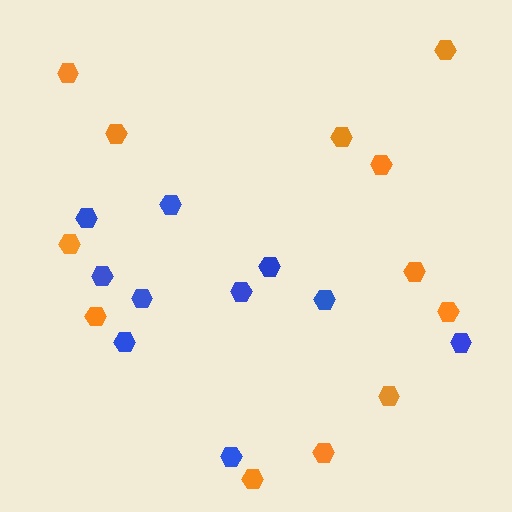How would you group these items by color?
There are 2 groups: one group of blue hexagons (10) and one group of orange hexagons (12).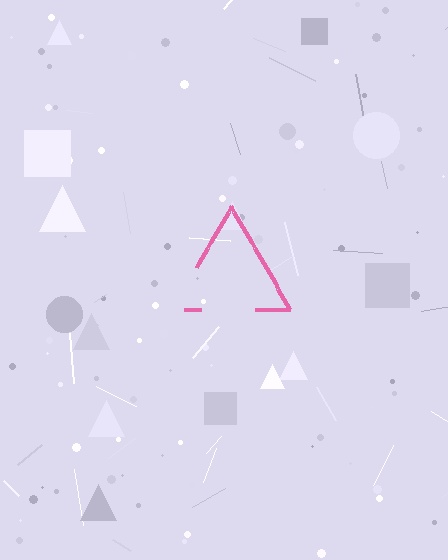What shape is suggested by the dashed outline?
The dashed outline suggests a triangle.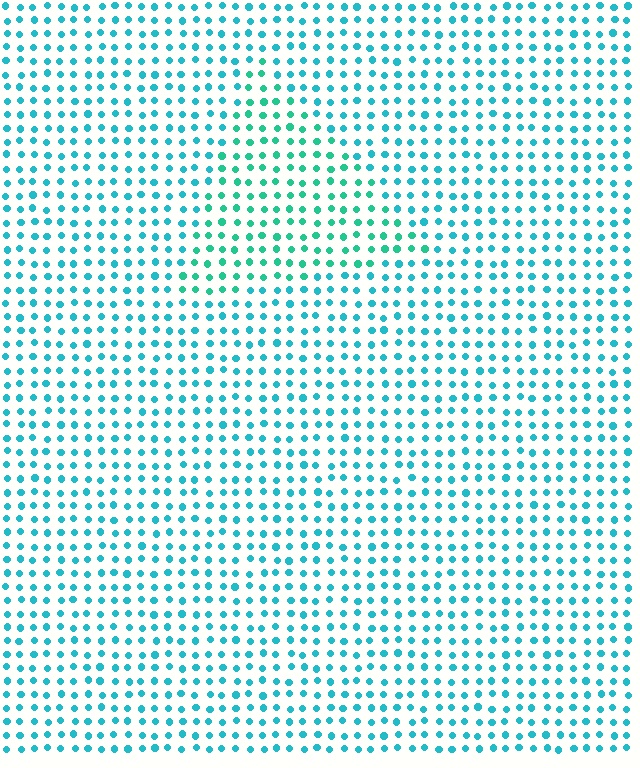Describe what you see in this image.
The image is filled with small cyan elements in a uniform arrangement. A triangle-shaped region is visible where the elements are tinted to a slightly different hue, forming a subtle color boundary.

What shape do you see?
I see a triangle.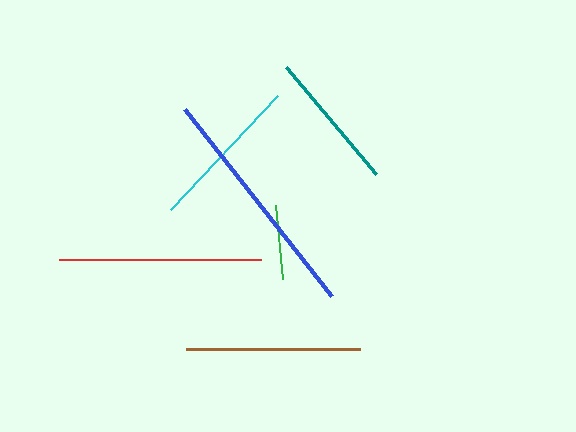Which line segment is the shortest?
The green line is the shortest at approximately 74 pixels.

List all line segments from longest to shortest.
From longest to shortest: blue, red, brown, cyan, teal, green.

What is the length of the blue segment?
The blue segment is approximately 238 pixels long.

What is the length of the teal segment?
The teal segment is approximately 140 pixels long.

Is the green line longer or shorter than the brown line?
The brown line is longer than the green line.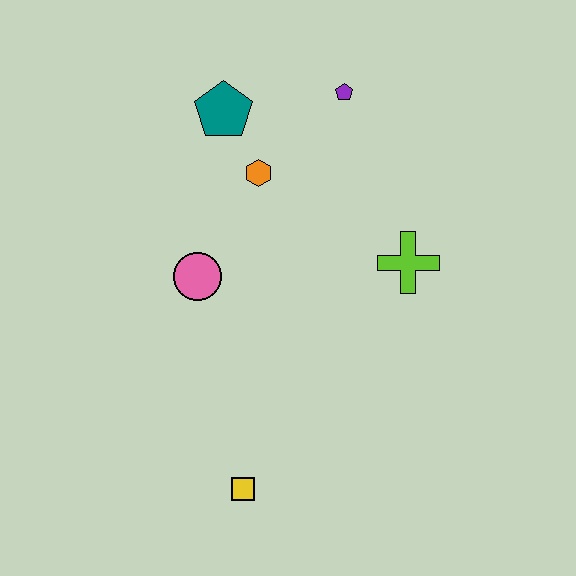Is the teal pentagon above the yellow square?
Yes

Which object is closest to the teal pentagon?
The orange hexagon is closest to the teal pentagon.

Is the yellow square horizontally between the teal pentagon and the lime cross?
Yes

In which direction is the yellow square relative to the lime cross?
The yellow square is below the lime cross.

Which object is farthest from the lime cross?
The yellow square is farthest from the lime cross.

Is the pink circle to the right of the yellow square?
No